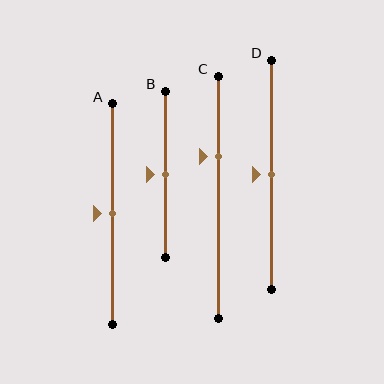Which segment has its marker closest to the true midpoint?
Segment A has its marker closest to the true midpoint.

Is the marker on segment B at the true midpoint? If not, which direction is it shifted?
Yes, the marker on segment B is at the true midpoint.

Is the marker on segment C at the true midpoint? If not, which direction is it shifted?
No, the marker on segment C is shifted upward by about 17% of the segment length.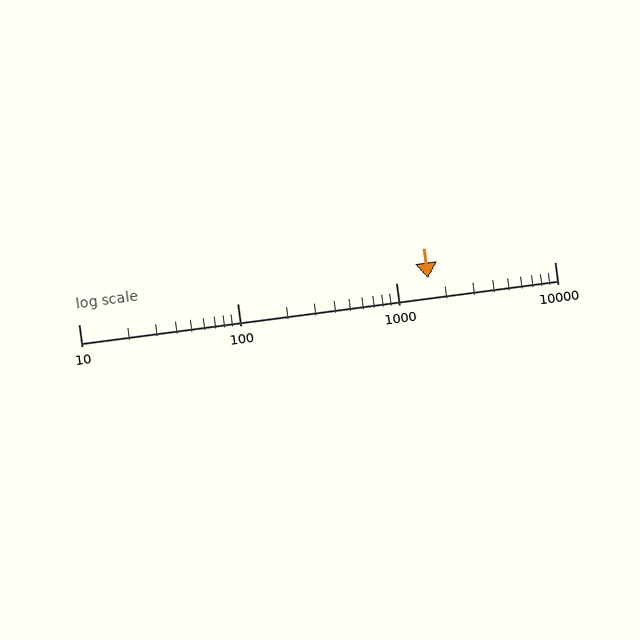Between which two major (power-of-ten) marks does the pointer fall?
The pointer is between 1000 and 10000.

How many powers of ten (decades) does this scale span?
The scale spans 3 decades, from 10 to 10000.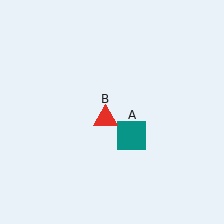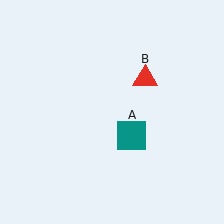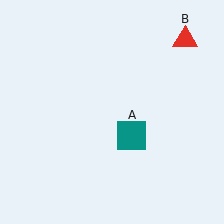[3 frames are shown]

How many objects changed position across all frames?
1 object changed position: red triangle (object B).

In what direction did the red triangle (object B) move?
The red triangle (object B) moved up and to the right.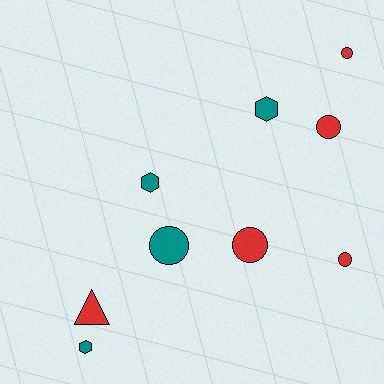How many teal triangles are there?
There are no teal triangles.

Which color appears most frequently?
Red, with 5 objects.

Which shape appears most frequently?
Circle, with 5 objects.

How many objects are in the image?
There are 9 objects.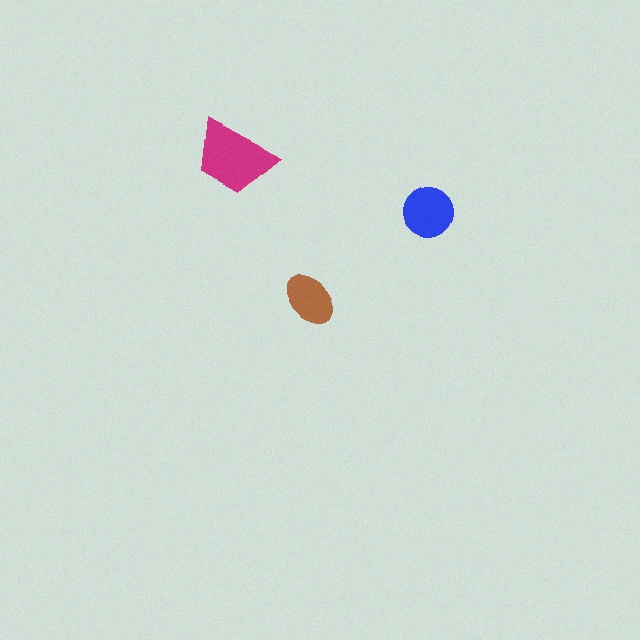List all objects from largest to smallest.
The magenta trapezoid, the blue circle, the brown ellipse.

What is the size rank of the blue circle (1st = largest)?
2nd.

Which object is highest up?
The magenta trapezoid is topmost.